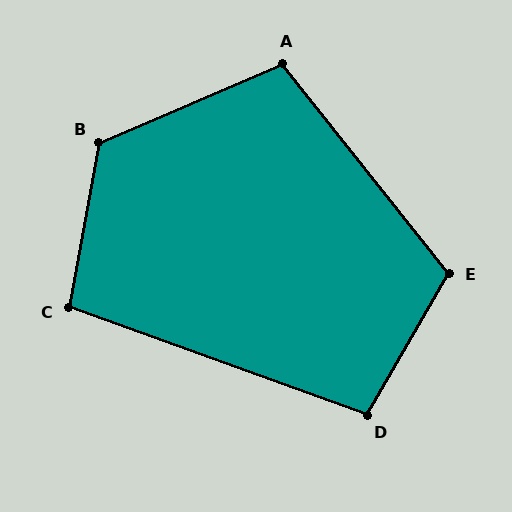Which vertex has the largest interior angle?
B, at approximately 123 degrees.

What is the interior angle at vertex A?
Approximately 105 degrees (obtuse).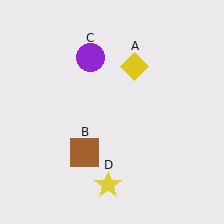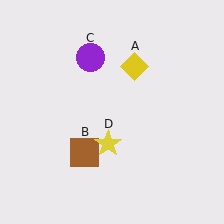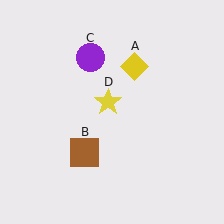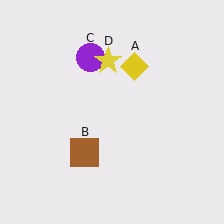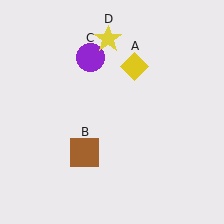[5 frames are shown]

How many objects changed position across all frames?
1 object changed position: yellow star (object D).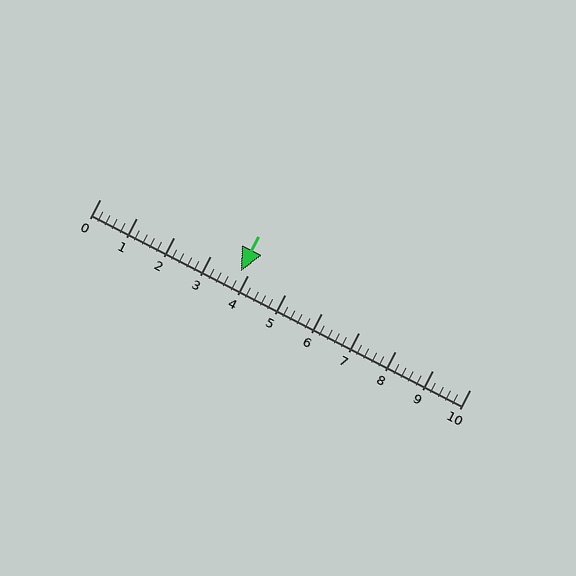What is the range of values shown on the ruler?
The ruler shows values from 0 to 10.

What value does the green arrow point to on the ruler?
The green arrow points to approximately 3.8.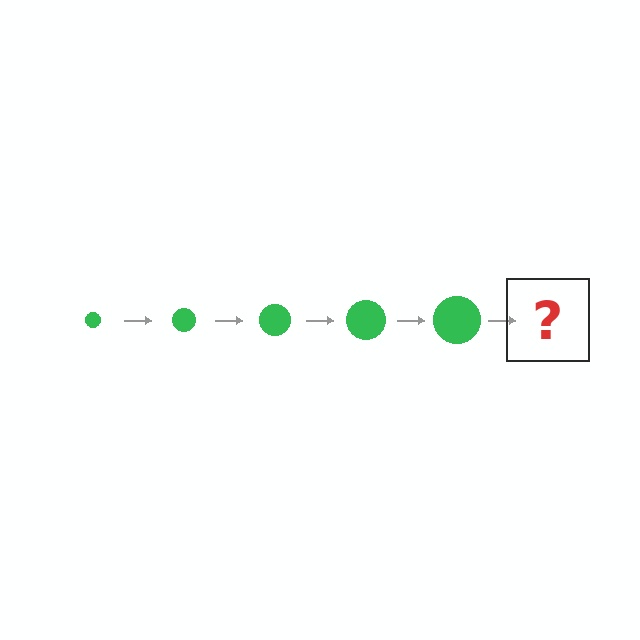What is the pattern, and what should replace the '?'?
The pattern is that the circle gets progressively larger each step. The '?' should be a green circle, larger than the previous one.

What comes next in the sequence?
The next element should be a green circle, larger than the previous one.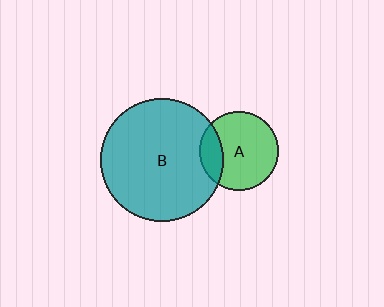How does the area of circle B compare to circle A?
Approximately 2.4 times.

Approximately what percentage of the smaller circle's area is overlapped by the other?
Approximately 20%.